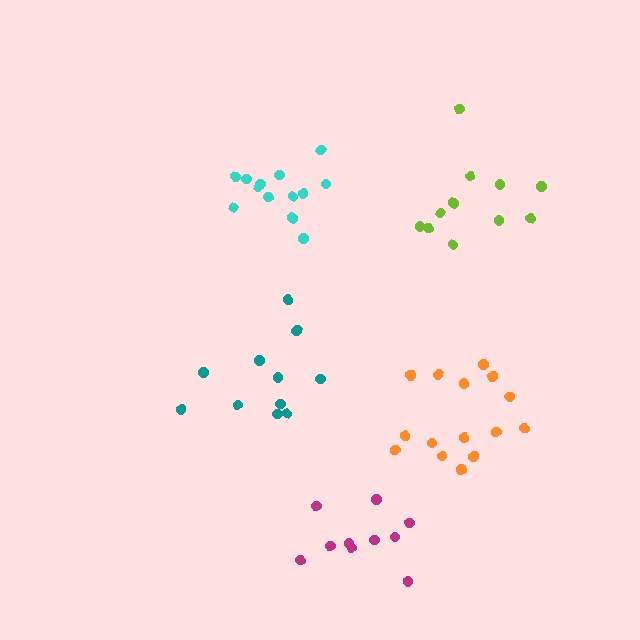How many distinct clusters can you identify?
There are 5 distinct clusters.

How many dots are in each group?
Group 1: 11 dots, Group 2: 11 dots, Group 3: 15 dots, Group 4: 13 dots, Group 5: 10 dots (60 total).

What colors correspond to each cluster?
The clusters are colored: lime, teal, orange, cyan, magenta.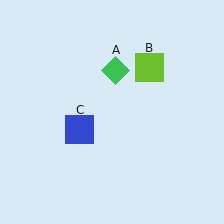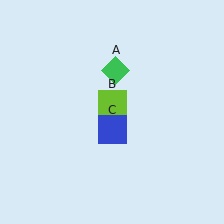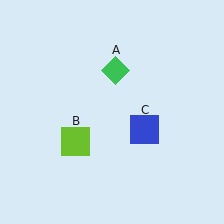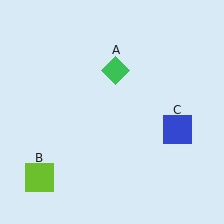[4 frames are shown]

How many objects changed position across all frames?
2 objects changed position: lime square (object B), blue square (object C).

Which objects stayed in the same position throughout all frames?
Green diamond (object A) remained stationary.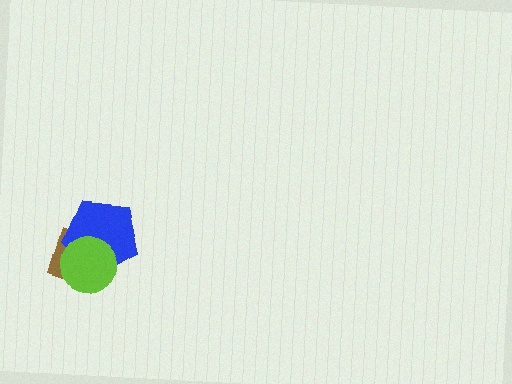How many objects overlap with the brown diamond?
2 objects overlap with the brown diamond.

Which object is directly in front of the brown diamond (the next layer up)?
The blue pentagon is directly in front of the brown diamond.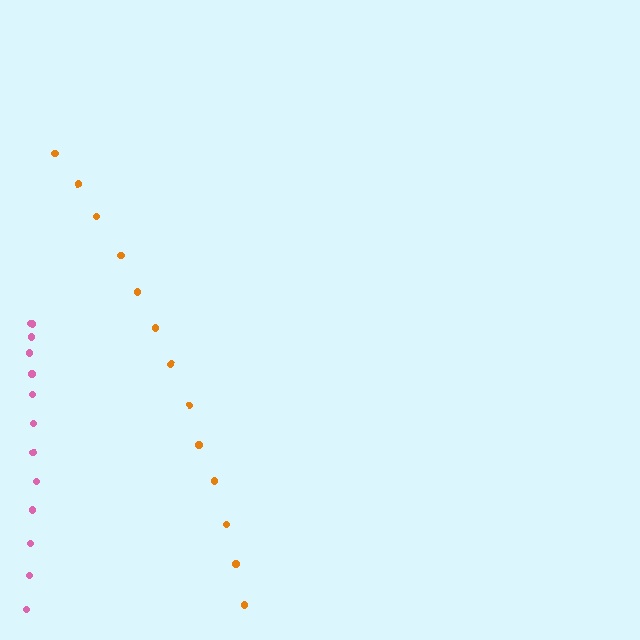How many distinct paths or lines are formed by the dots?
There are 2 distinct paths.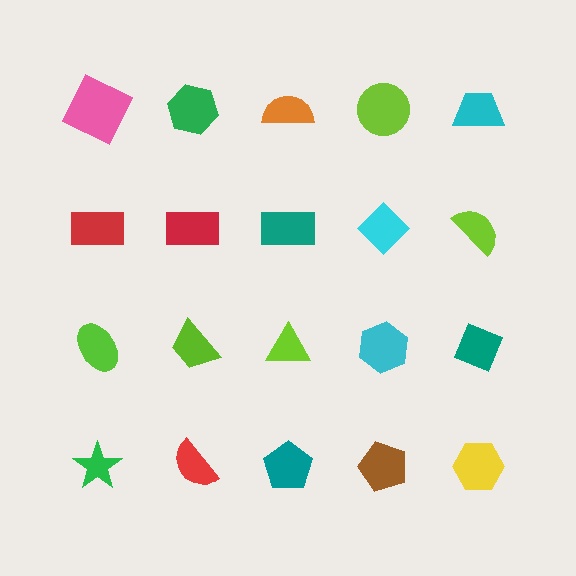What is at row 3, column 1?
A lime ellipse.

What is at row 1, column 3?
An orange semicircle.